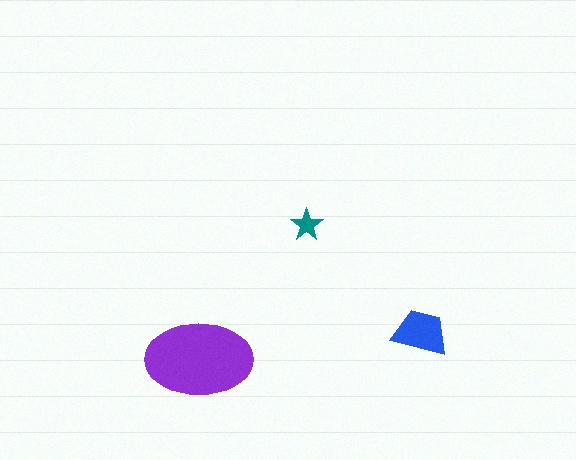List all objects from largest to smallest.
The purple ellipse, the blue trapezoid, the teal star.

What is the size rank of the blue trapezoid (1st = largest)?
2nd.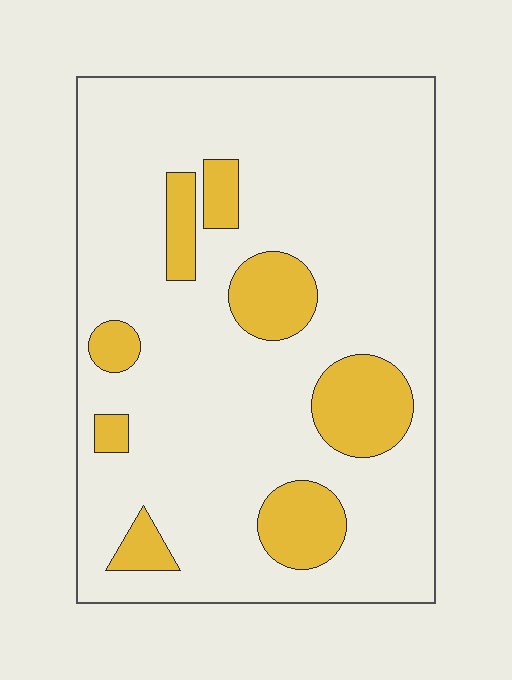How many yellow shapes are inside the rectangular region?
8.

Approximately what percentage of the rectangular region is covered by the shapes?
Approximately 15%.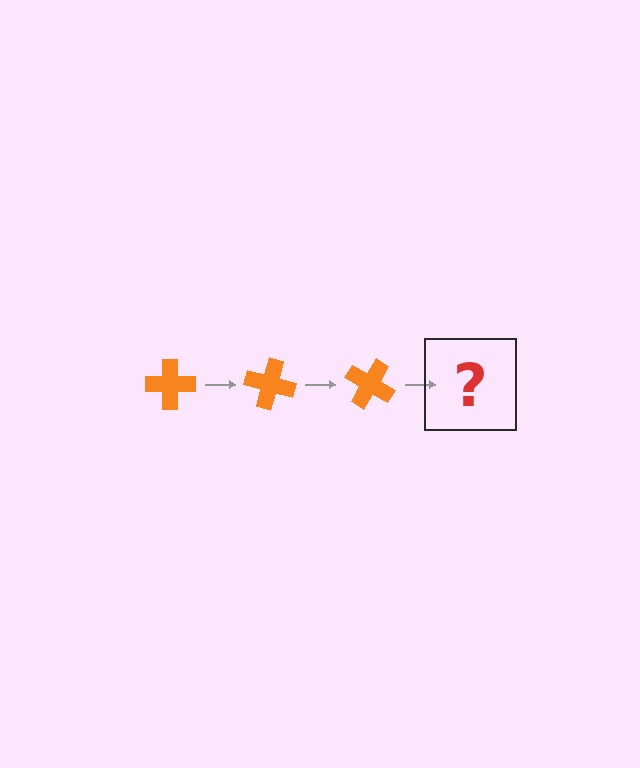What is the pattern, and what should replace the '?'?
The pattern is that the cross rotates 15 degrees each step. The '?' should be an orange cross rotated 45 degrees.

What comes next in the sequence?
The next element should be an orange cross rotated 45 degrees.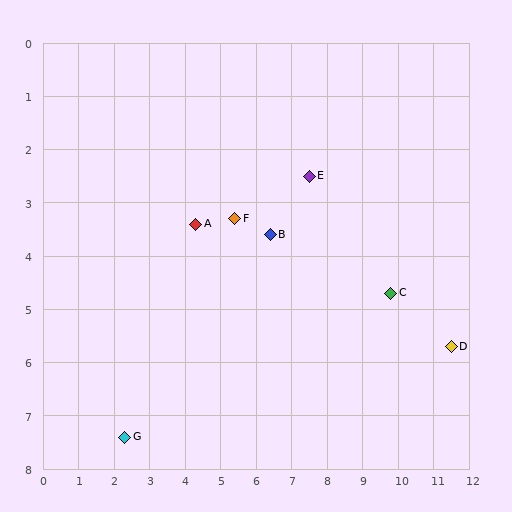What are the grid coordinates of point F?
Point F is at approximately (5.4, 3.3).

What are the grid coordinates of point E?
Point E is at approximately (7.5, 2.5).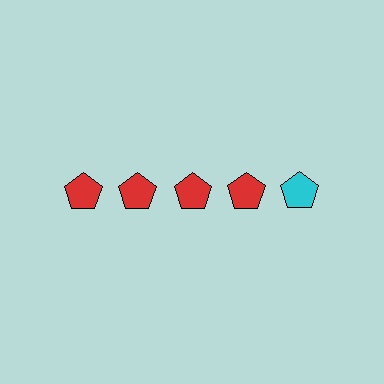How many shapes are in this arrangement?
There are 5 shapes arranged in a grid pattern.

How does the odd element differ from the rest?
It has a different color: cyan instead of red.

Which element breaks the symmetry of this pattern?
The cyan pentagon in the top row, rightmost column breaks the symmetry. All other shapes are red pentagons.